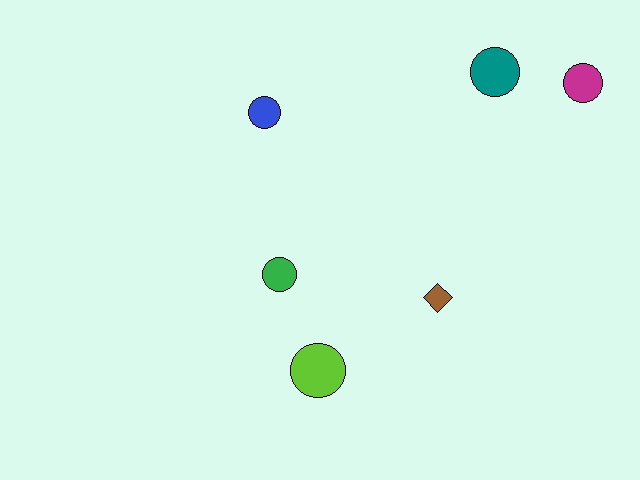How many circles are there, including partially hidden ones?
There are 5 circles.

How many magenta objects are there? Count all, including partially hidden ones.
There is 1 magenta object.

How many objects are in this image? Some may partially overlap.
There are 6 objects.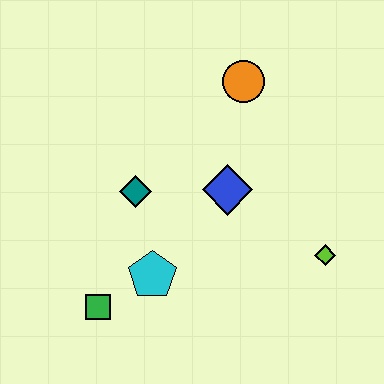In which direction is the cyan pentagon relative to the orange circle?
The cyan pentagon is below the orange circle.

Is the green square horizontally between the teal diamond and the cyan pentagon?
No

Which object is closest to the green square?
The cyan pentagon is closest to the green square.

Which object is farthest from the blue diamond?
The green square is farthest from the blue diamond.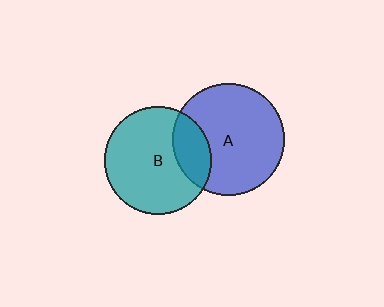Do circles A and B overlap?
Yes.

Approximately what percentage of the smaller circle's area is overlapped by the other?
Approximately 25%.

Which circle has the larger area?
Circle A (blue).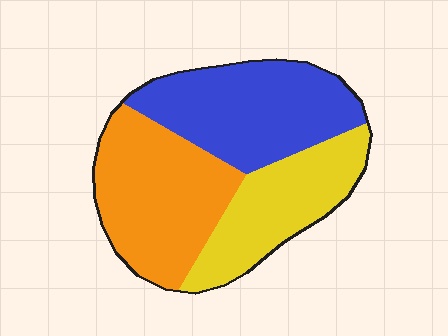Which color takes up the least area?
Yellow, at roughly 25%.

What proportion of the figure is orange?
Orange takes up about three eighths (3/8) of the figure.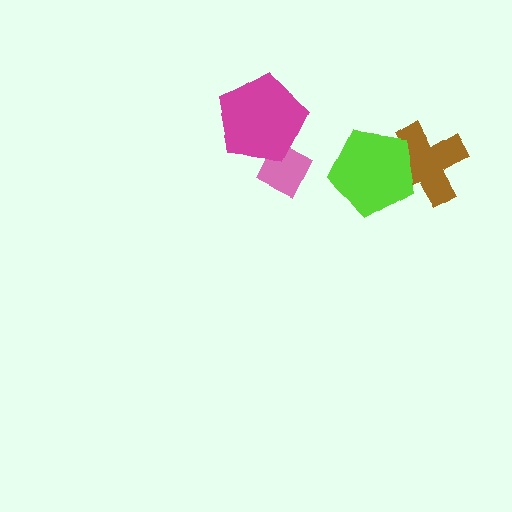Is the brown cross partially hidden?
Yes, it is partially covered by another shape.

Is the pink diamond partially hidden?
Yes, it is partially covered by another shape.